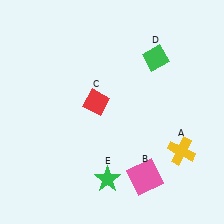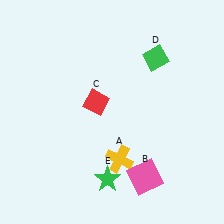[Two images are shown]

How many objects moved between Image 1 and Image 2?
1 object moved between the two images.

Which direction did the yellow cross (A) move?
The yellow cross (A) moved left.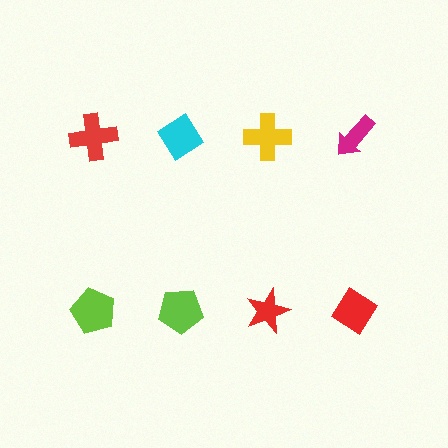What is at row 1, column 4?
A magenta arrow.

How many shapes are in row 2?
4 shapes.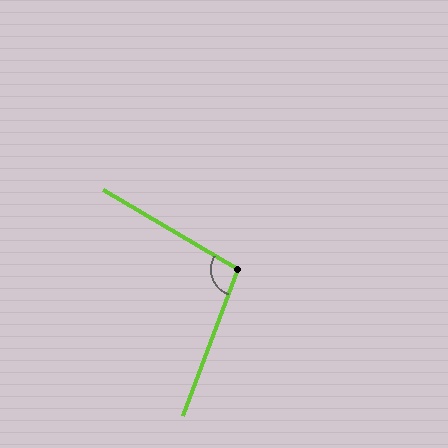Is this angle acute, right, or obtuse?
It is obtuse.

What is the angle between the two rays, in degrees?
Approximately 100 degrees.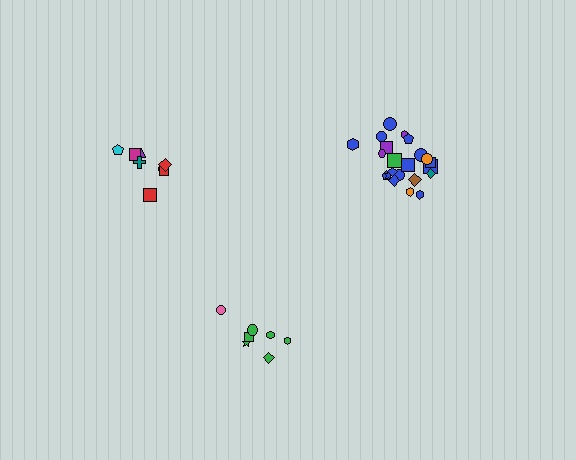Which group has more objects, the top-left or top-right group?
The top-right group.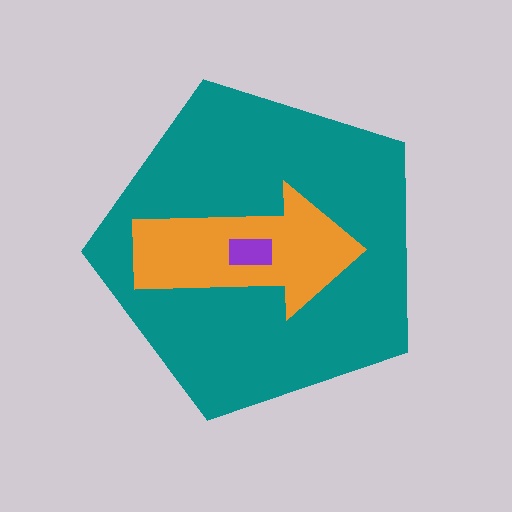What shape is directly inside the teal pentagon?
The orange arrow.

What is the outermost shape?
The teal pentagon.